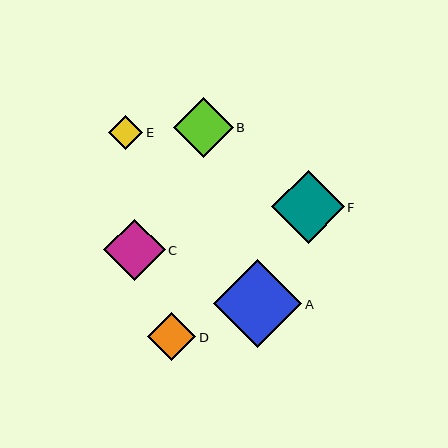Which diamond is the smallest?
Diamond E is the smallest with a size of approximately 34 pixels.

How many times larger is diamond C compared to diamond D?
Diamond C is approximately 1.3 times the size of diamond D.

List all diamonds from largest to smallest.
From largest to smallest: A, F, C, B, D, E.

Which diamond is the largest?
Diamond A is the largest with a size of approximately 88 pixels.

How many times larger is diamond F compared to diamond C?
Diamond F is approximately 1.2 times the size of diamond C.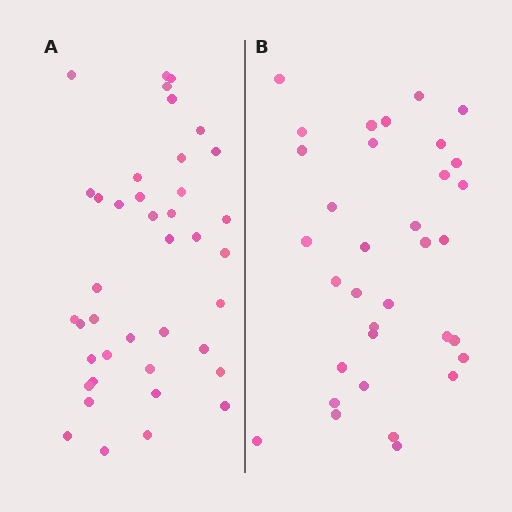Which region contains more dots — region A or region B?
Region A (the left region) has more dots.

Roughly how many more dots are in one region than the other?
Region A has about 6 more dots than region B.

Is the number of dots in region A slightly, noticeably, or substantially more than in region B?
Region A has only slightly more — the two regions are fairly close. The ratio is roughly 1.2 to 1.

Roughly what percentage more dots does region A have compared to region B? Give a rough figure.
About 20% more.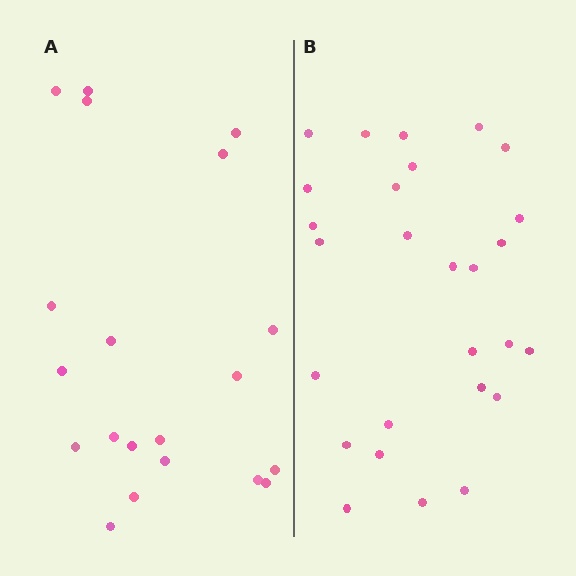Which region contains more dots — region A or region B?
Region B (the right region) has more dots.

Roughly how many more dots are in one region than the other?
Region B has roughly 8 or so more dots than region A.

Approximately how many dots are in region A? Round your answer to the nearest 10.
About 20 dots.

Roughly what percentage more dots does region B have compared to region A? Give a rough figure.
About 35% more.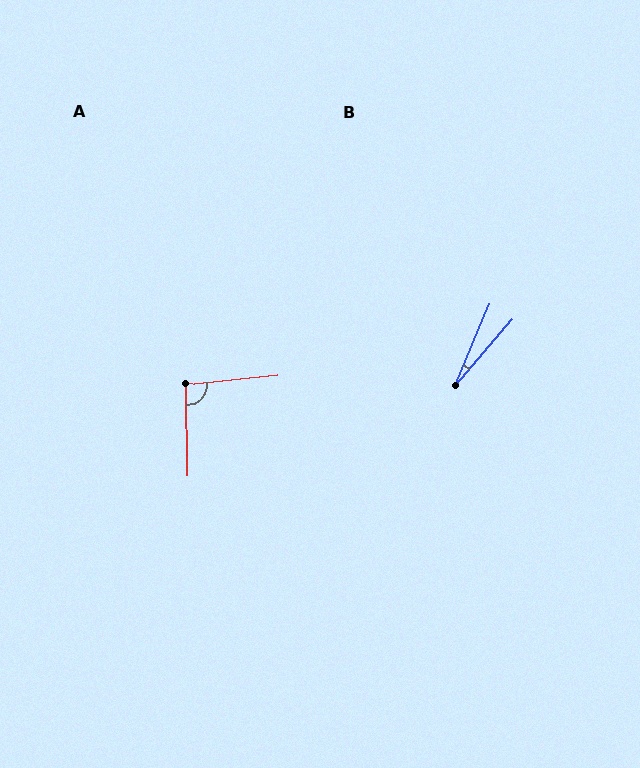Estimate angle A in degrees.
Approximately 95 degrees.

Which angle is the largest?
A, at approximately 95 degrees.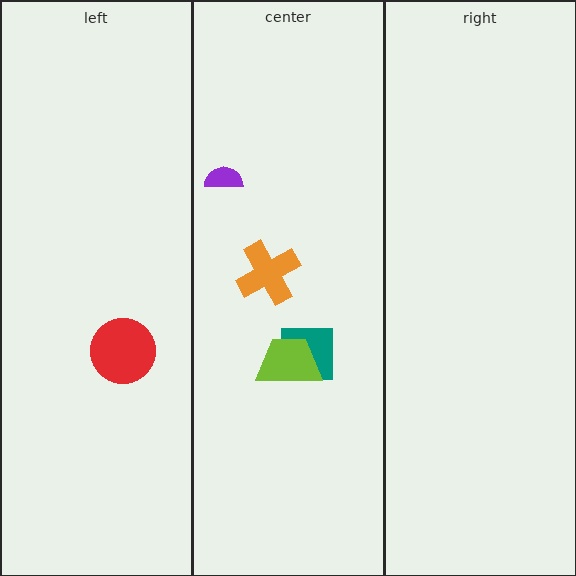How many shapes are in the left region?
1.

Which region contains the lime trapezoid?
The center region.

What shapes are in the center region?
The orange cross, the purple semicircle, the teal square, the lime trapezoid.